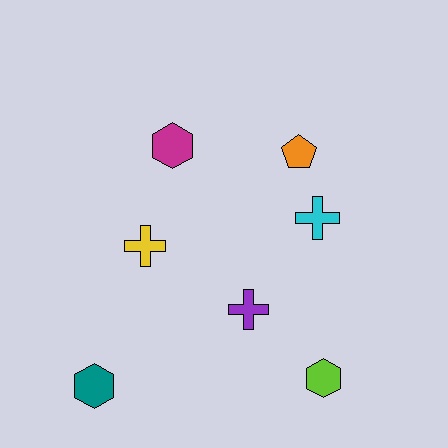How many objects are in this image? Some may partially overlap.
There are 7 objects.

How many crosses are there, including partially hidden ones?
There are 3 crosses.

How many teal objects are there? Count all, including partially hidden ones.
There is 1 teal object.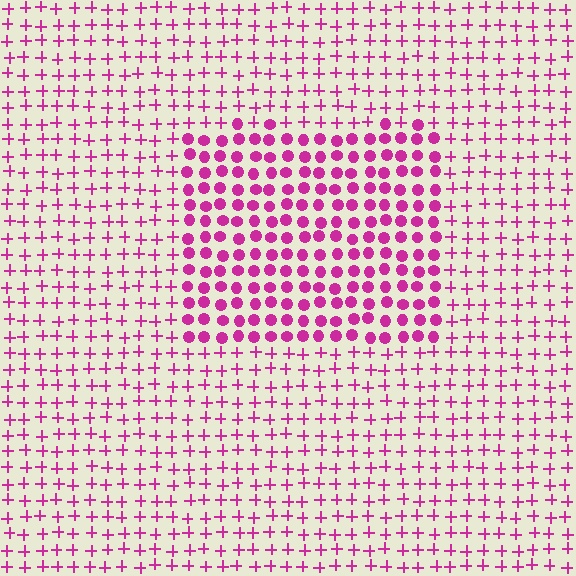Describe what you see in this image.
The image is filled with small magenta elements arranged in a uniform grid. A rectangle-shaped region contains circles, while the surrounding area contains plus signs. The boundary is defined purely by the change in element shape.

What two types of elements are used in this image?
The image uses circles inside the rectangle region and plus signs outside it.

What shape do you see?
I see a rectangle.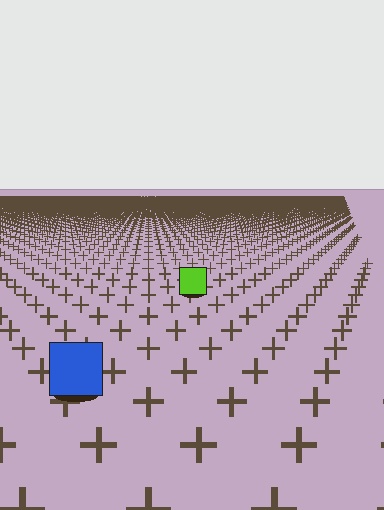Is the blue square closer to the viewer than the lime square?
Yes. The blue square is closer — you can tell from the texture gradient: the ground texture is coarser near it.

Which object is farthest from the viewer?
The lime square is farthest from the viewer. It appears smaller and the ground texture around it is denser.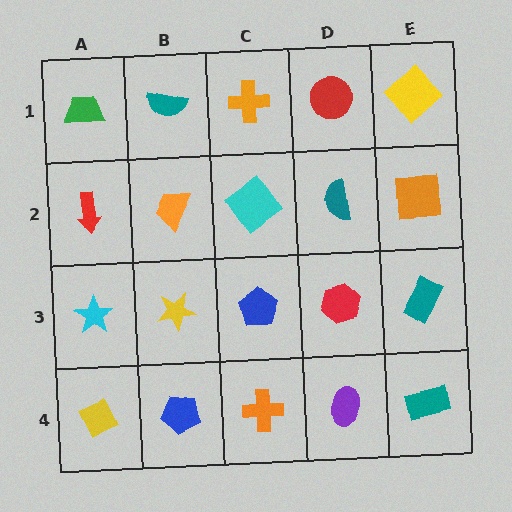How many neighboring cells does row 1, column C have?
3.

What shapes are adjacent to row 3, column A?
A red arrow (row 2, column A), a yellow diamond (row 4, column A), a yellow star (row 3, column B).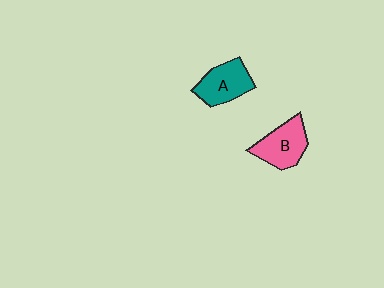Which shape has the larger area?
Shape B (pink).